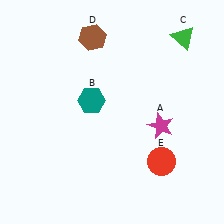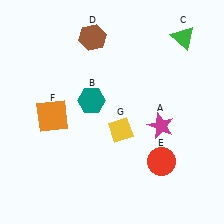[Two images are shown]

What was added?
An orange square (F), a yellow diamond (G) were added in Image 2.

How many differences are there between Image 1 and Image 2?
There are 2 differences between the two images.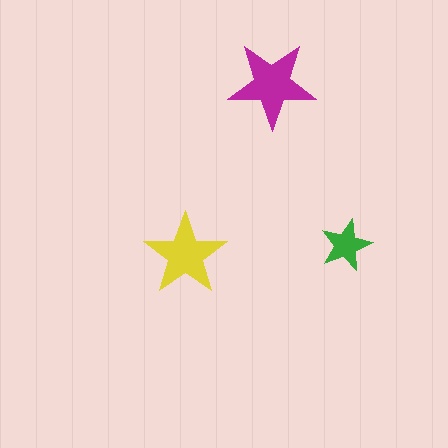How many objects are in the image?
There are 3 objects in the image.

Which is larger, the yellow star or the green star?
The yellow one.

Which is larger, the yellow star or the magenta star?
The magenta one.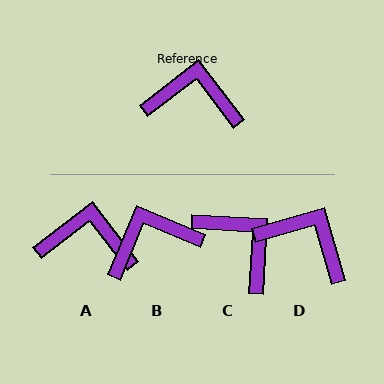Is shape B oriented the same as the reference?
No, it is off by about 30 degrees.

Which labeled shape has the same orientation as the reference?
A.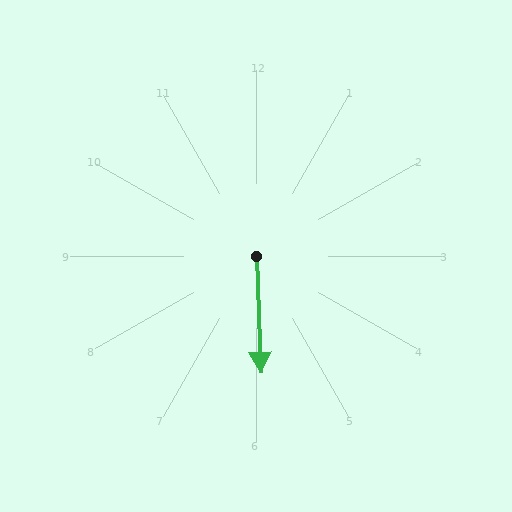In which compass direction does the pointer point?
South.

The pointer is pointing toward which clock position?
Roughly 6 o'clock.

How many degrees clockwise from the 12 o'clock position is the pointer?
Approximately 178 degrees.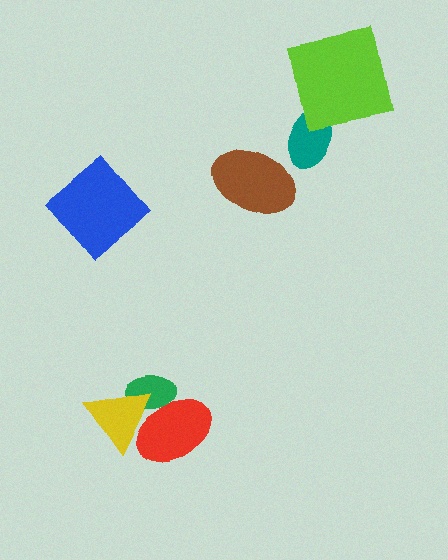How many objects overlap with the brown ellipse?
0 objects overlap with the brown ellipse.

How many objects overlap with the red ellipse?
2 objects overlap with the red ellipse.